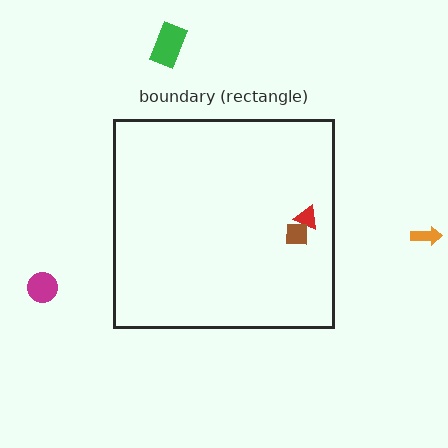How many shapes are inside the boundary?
2 inside, 3 outside.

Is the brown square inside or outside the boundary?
Inside.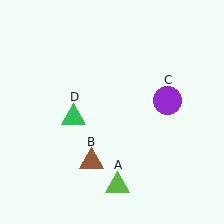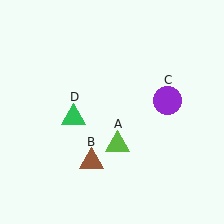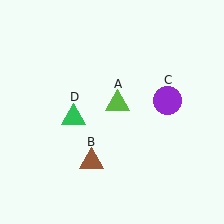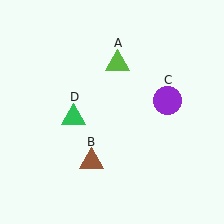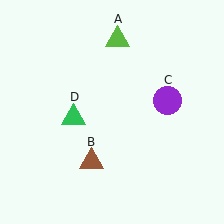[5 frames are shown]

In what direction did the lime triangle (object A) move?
The lime triangle (object A) moved up.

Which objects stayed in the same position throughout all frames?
Brown triangle (object B) and purple circle (object C) and green triangle (object D) remained stationary.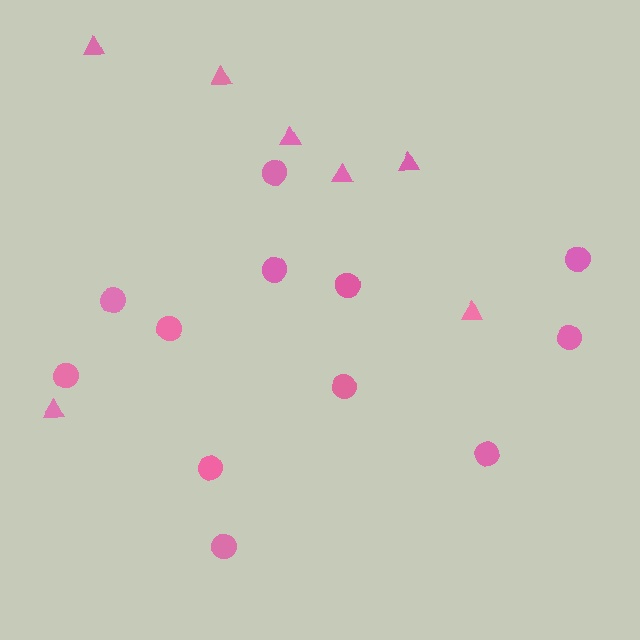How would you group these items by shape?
There are 2 groups: one group of circles (12) and one group of triangles (7).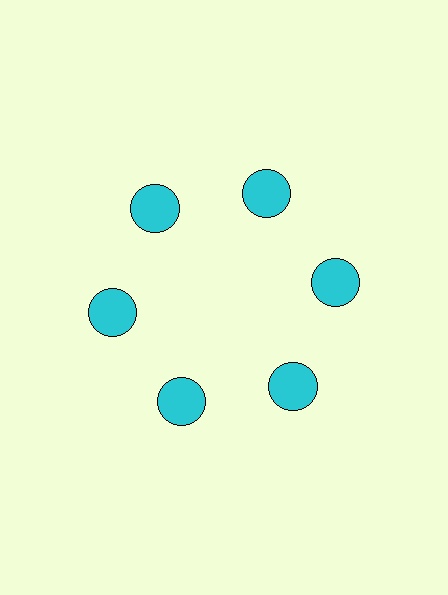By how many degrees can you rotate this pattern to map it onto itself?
The pattern maps onto itself every 60 degrees of rotation.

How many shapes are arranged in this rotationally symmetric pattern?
There are 6 shapes, arranged in 6 groups of 1.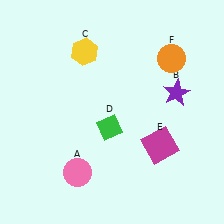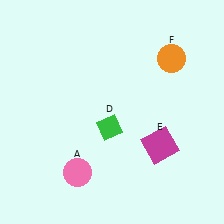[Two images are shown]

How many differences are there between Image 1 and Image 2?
There are 2 differences between the two images.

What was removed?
The purple star (B), the yellow hexagon (C) were removed in Image 2.